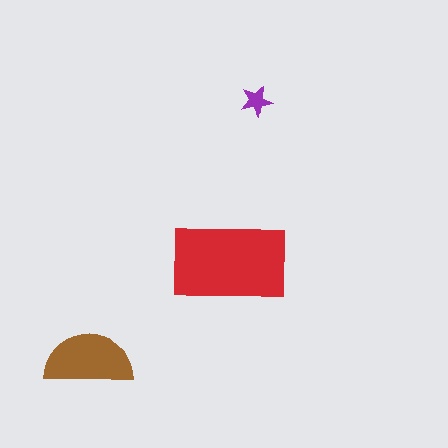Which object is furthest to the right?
The purple star is rightmost.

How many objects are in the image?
There are 3 objects in the image.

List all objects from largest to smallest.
The red rectangle, the brown semicircle, the purple star.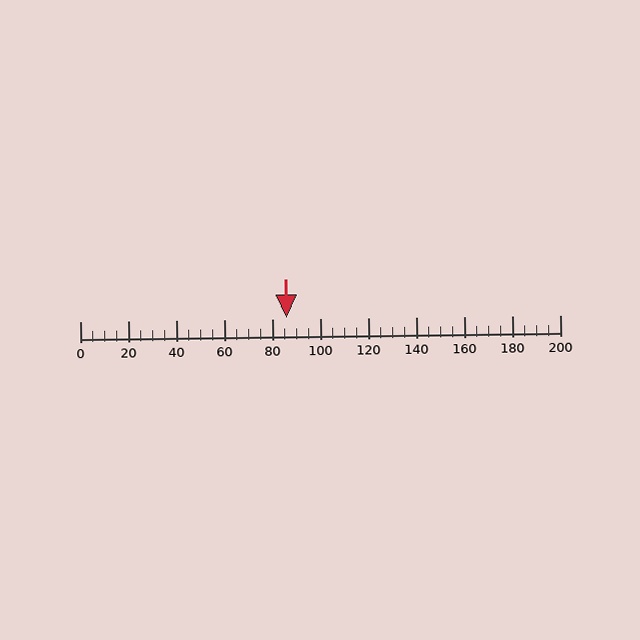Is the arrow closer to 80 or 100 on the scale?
The arrow is closer to 80.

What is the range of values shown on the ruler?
The ruler shows values from 0 to 200.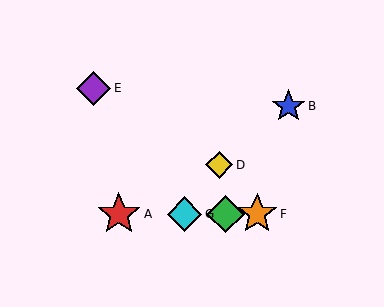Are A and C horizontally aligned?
Yes, both are at y≈214.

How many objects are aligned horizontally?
4 objects (A, C, F, G) are aligned horizontally.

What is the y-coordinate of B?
Object B is at y≈106.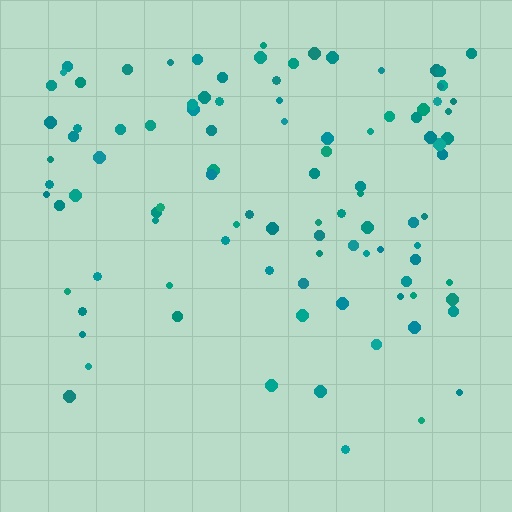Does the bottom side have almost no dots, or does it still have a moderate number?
Still a moderate number, just noticeably fewer than the top.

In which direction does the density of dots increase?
From bottom to top, with the top side densest.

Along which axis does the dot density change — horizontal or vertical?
Vertical.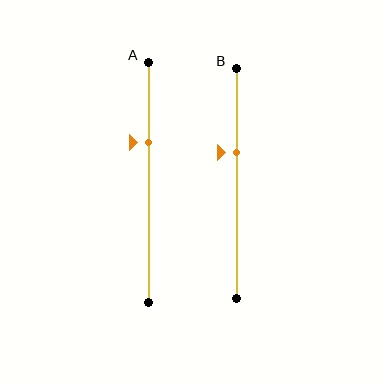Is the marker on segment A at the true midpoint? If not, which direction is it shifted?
No, the marker on segment A is shifted upward by about 17% of the segment length.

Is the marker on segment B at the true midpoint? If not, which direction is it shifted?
No, the marker on segment B is shifted upward by about 13% of the segment length.